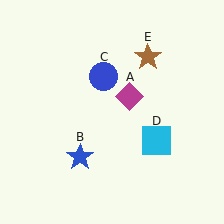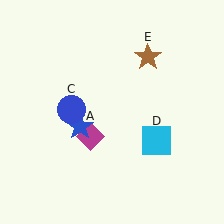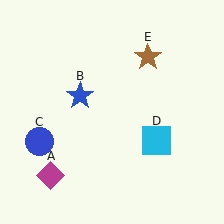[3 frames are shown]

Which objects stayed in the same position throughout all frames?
Cyan square (object D) and brown star (object E) remained stationary.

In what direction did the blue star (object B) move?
The blue star (object B) moved up.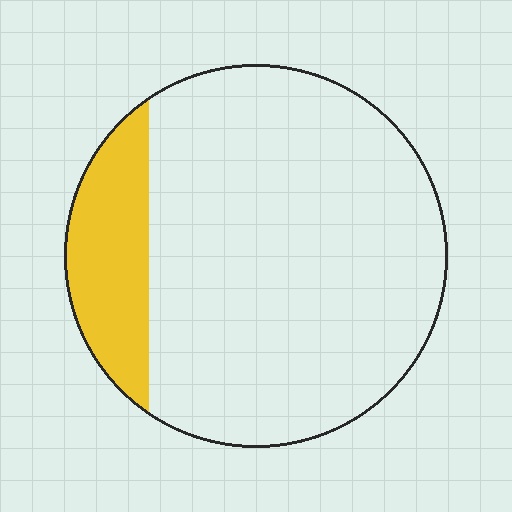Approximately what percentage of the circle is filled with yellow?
Approximately 15%.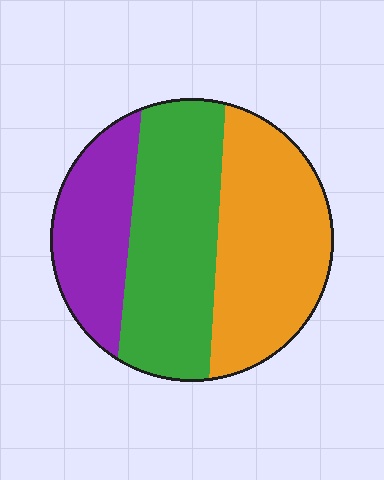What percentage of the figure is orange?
Orange covers 39% of the figure.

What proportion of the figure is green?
Green covers roughly 40% of the figure.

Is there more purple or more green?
Green.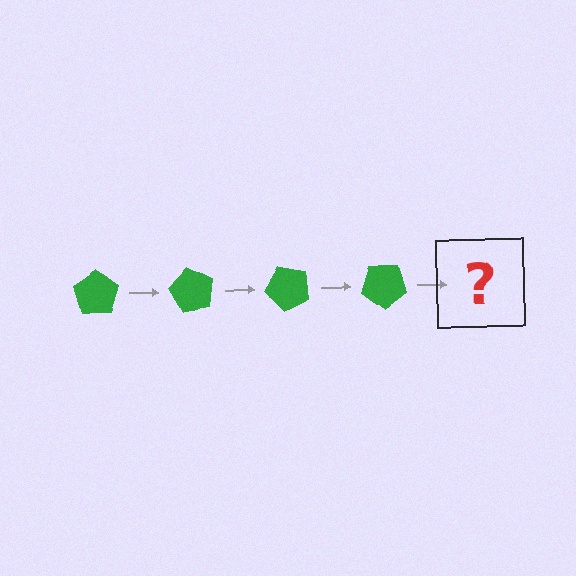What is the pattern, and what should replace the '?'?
The pattern is that the pentagon rotates 60 degrees each step. The '?' should be a green pentagon rotated 240 degrees.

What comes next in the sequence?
The next element should be a green pentagon rotated 240 degrees.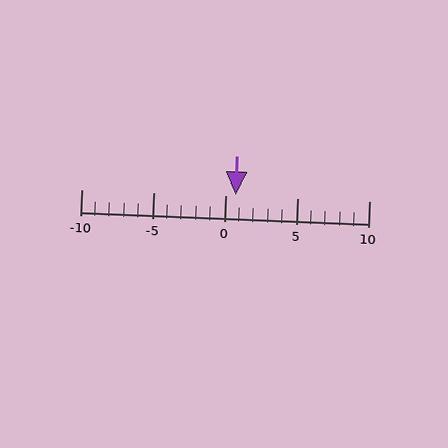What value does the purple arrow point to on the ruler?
The purple arrow points to approximately 1.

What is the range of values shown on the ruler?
The ruler shows values from -10 to 10.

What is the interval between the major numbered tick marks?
The major tick marks are spaced 5 units apart.